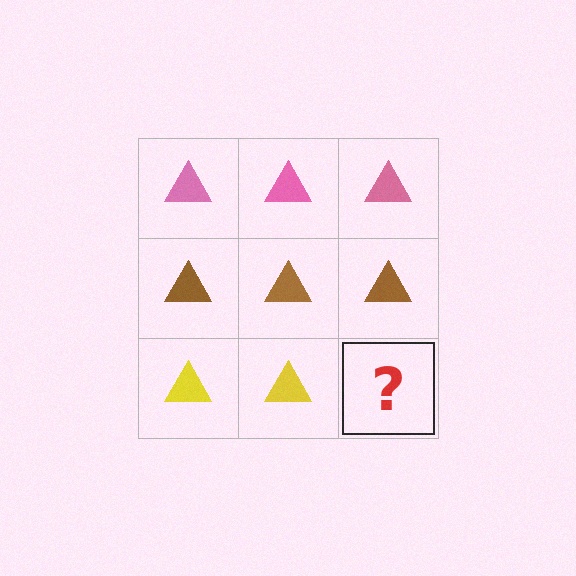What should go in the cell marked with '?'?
The missing cell should contain a yellow triangle.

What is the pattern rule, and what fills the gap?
The rule is that each row has a consistent color. The gap should be filled with a yellow triangle.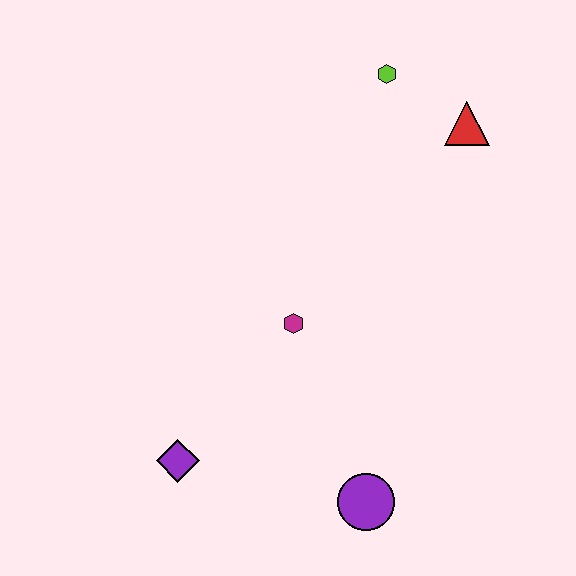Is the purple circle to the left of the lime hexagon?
Yes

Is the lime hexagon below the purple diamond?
No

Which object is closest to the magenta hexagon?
The purple diamond is closest to the magenta hexagon.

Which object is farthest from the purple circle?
The lime hexagon is farthest from the purple circle.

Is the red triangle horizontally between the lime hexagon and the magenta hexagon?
No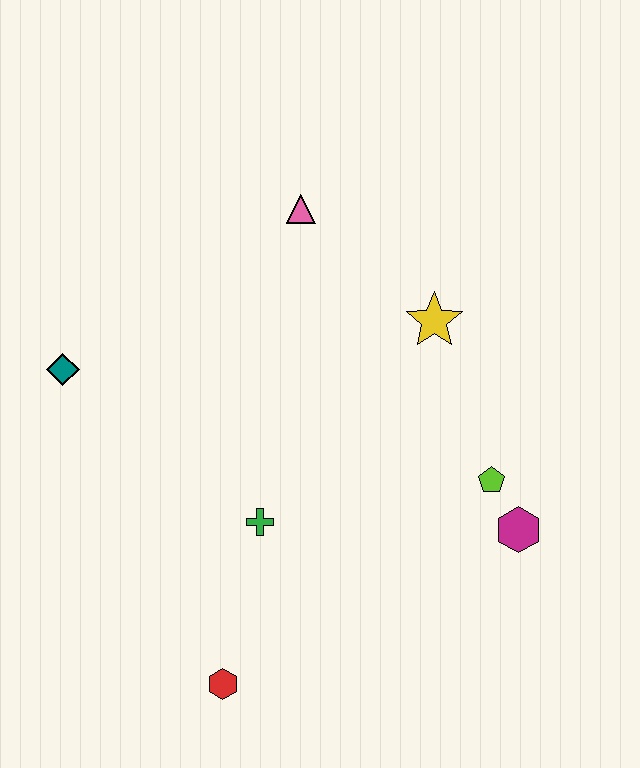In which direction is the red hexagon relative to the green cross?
The red hexagon is below the green cross.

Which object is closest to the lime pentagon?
The magenta hexagon is closest to the lime pentagon.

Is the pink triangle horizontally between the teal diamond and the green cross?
No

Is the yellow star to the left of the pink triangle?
No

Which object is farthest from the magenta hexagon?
The teal diamond is farthest from the magenta hexagon.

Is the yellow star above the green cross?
Yes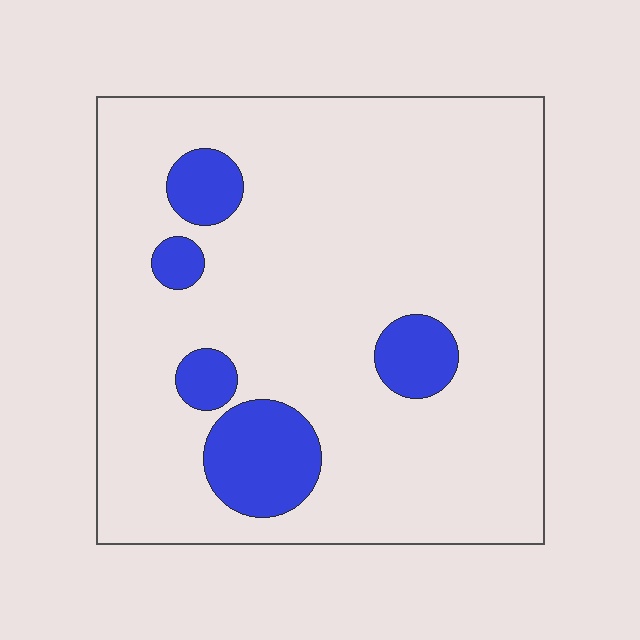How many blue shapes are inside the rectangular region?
5.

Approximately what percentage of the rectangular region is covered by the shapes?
Approximately 15%.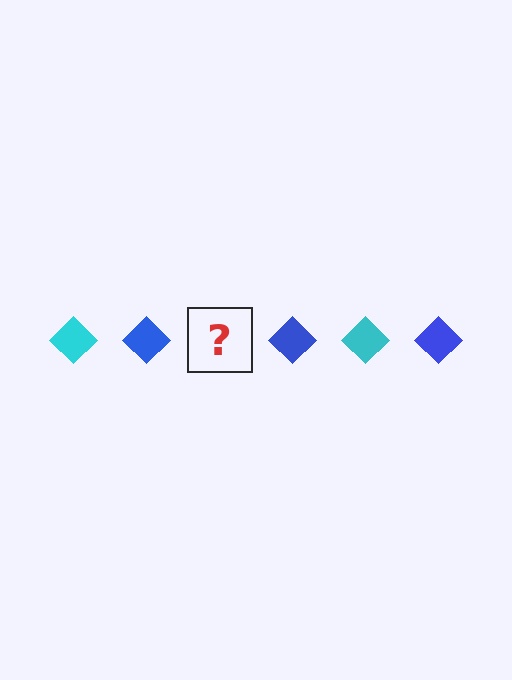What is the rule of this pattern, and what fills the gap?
The rule is that the pattern cycles through cyan, blue diamonds. The gap should be filled with a cyan diamond.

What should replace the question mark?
The question mark should be replaced with a cyan diamond.